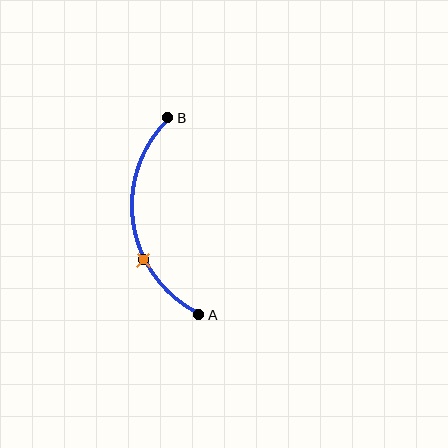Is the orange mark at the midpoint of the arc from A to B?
No. The orange mark lies on the arc but is closer to endpoint A. The arc midpoint would be at the point on the curve equidistant along the arc from both A and B.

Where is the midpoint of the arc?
The arc midpoint is the point on the curve farthest from the straight line joining A and B. It sits to the left of that line.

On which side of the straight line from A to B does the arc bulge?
The arc bulges to the left of the straight line connecting A and B.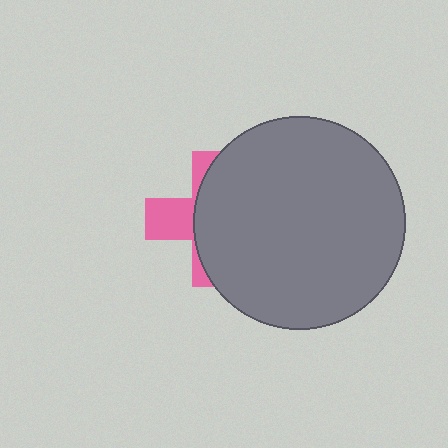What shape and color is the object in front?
The object in front is a gray circle.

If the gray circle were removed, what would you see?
You would see the complete pink cross.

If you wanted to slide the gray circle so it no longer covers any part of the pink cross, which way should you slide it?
Slide it right — that is the most direct way to separate the two shapes.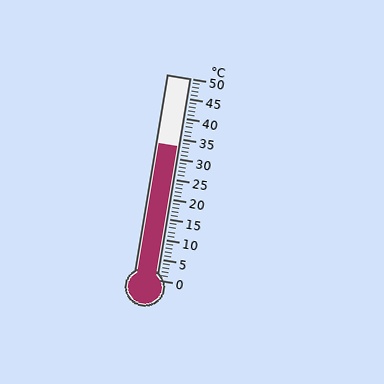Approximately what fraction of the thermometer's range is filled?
The thermometer is filled to approximately 65% of its range.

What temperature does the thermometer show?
The thermometer shows approximately 33°C.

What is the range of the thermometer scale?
The thermometer scale ranges from 0°C to 50°C.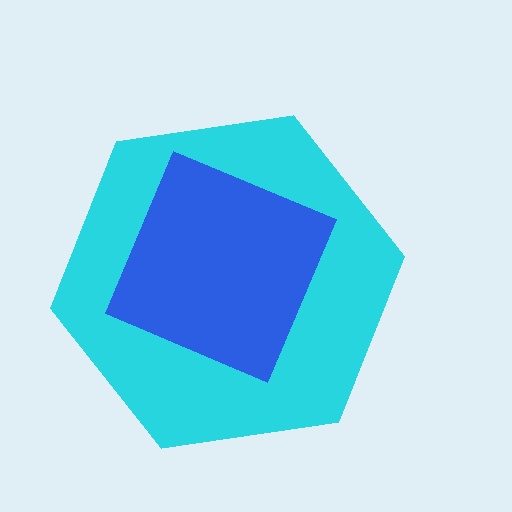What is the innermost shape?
The blue square.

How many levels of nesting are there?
2.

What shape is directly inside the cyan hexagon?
The blue square.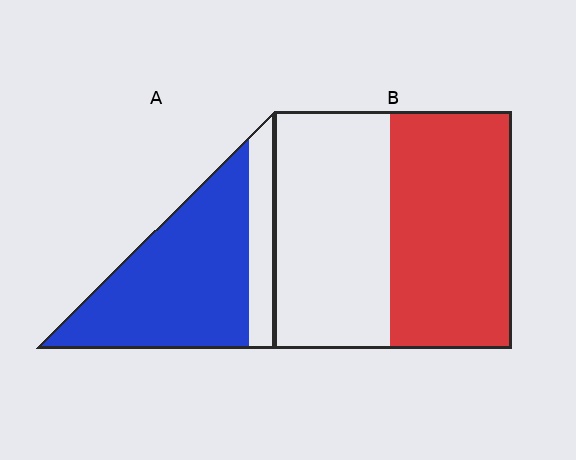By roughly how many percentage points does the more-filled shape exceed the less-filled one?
By roughly 30 percentage points (A over B).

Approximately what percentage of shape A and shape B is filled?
A is approximately 80% and B is approximately 50%.